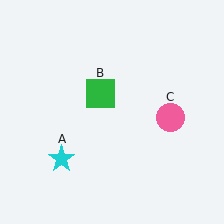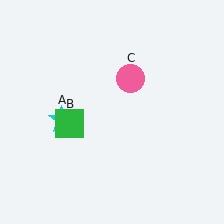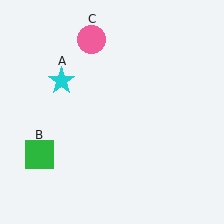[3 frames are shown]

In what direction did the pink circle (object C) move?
The pink circle (object C) moved up and to the left.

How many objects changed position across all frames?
3 objects changed position: cyan star (object A), green square (object B), pink circle (object C).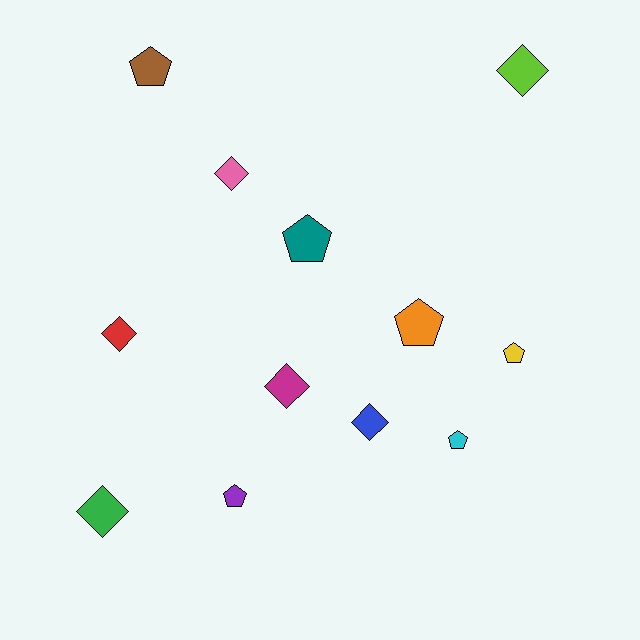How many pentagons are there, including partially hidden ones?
There are 6 pentagons.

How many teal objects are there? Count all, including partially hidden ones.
There is 1 teal object.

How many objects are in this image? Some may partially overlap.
There are 12 objects.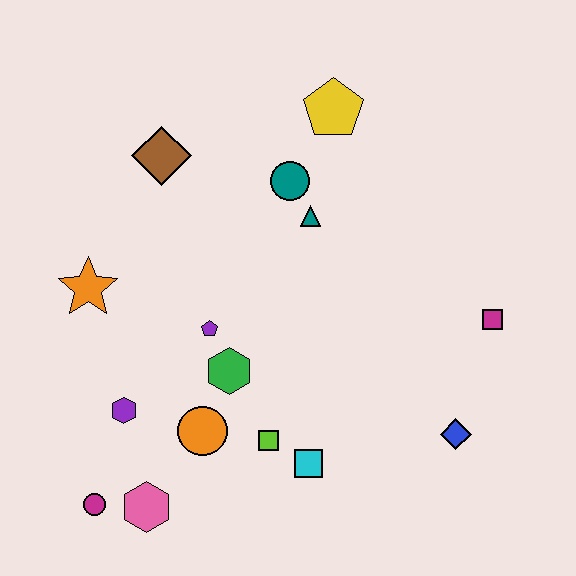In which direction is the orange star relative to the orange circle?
The orange star is above the orange circle.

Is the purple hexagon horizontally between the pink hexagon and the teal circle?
No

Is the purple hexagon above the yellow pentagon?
No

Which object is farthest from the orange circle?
The yellow pentagon is farthest from the orange circle.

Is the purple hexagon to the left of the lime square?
Yes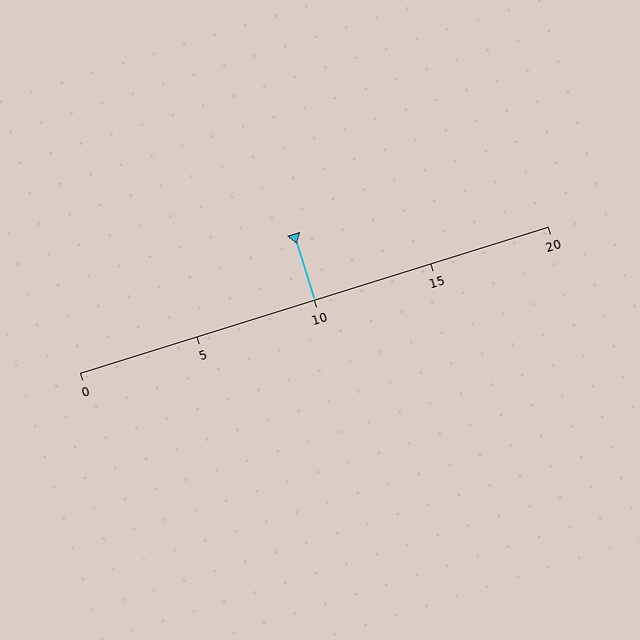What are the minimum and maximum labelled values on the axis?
The axis runs from 0 to 20.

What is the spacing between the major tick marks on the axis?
The major ticks are spaced 5 apart.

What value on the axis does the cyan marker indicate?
The marker indicates approximately 10.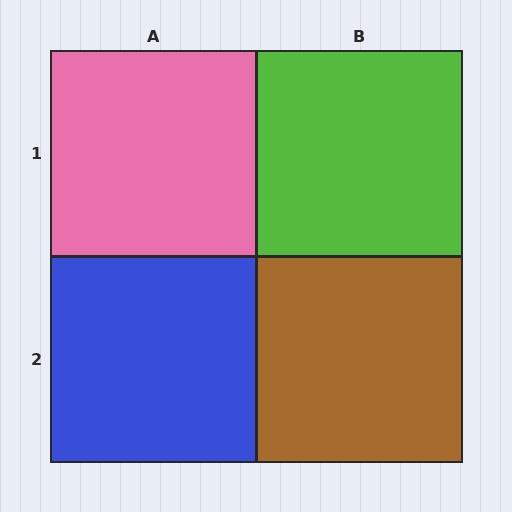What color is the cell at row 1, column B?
Lime.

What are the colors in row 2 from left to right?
Blue, brown.